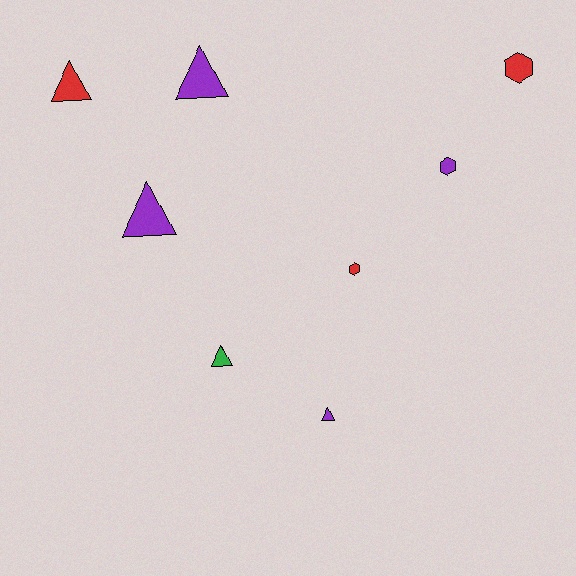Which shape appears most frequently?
Triangle, with 5 objects.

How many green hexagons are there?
There are no green hexagons.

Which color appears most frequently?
Purple, with 4 objects.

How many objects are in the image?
There are 8 objects.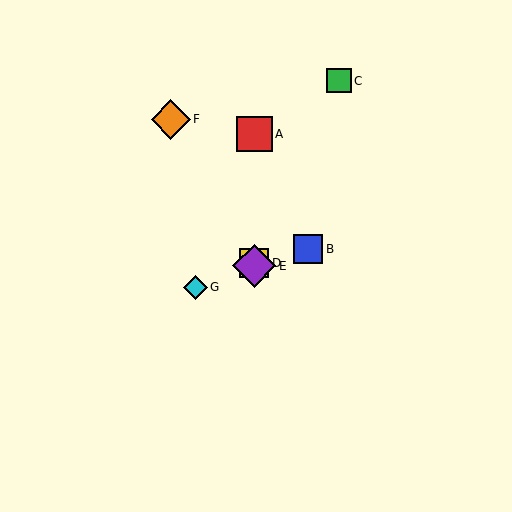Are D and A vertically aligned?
Yes, both are at x≈254.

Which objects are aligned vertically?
Objects A, D, E are aligned vertically.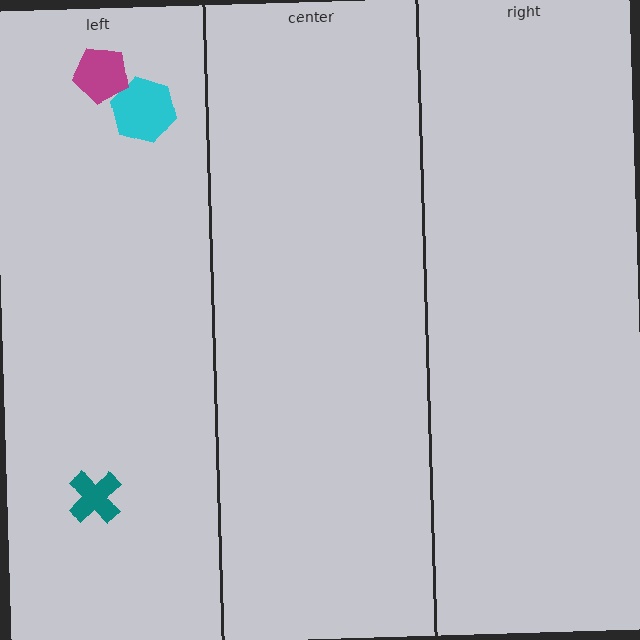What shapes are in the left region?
The cyan hexagon, the teal cross, the magenta pentagon.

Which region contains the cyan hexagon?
The left region.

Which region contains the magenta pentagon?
The left region.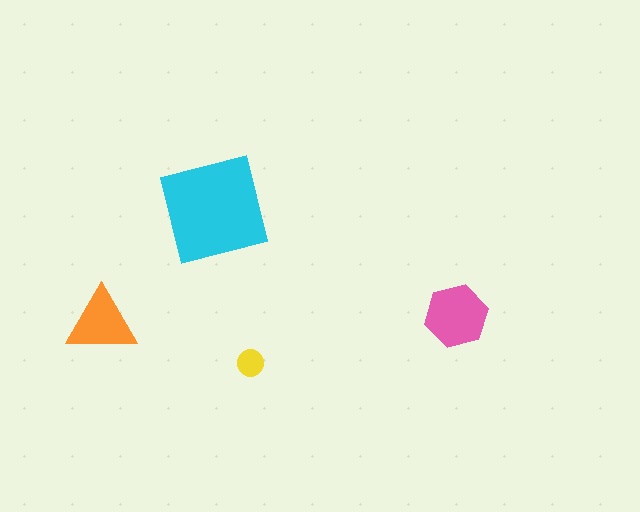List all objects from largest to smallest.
The cyan square, the pink hexagon, the orange triangle, the yellow circle.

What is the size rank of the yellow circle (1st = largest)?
4th.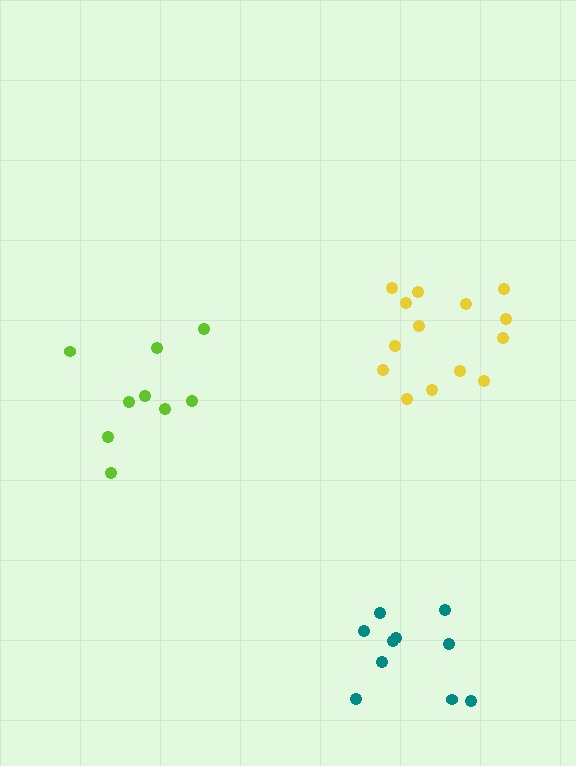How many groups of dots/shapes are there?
There are 3 groups.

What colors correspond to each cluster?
The clusters are colored: teal, lime, yellow.